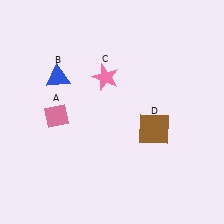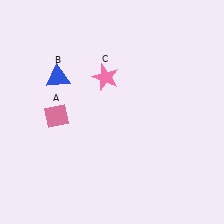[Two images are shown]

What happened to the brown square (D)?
The brown square (D) was removed in Image 2. It was in the bottom-right area of Image 1.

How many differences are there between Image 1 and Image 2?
There is 1 difference between the two images.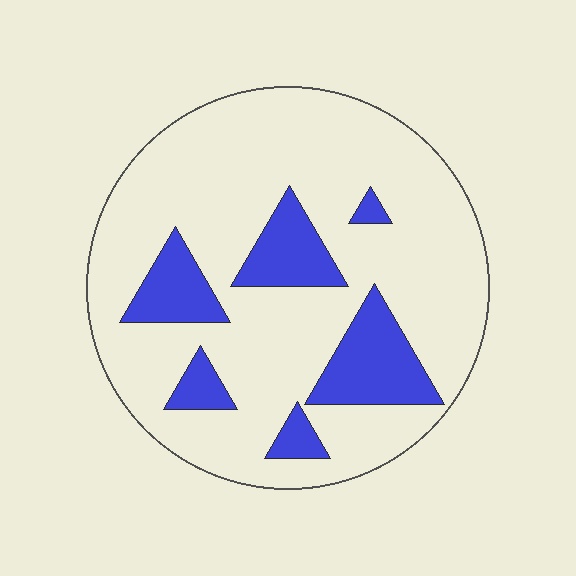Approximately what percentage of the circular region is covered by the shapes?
Approximately 20%.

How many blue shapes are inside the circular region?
6.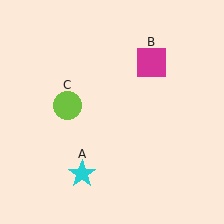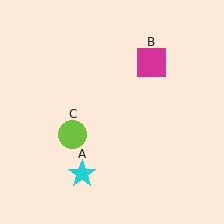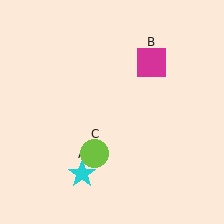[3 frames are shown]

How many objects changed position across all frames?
1 object changed position: lime circle (object C).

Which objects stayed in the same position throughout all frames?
Cyan star (object A) and magenta square (object B) remained stationary.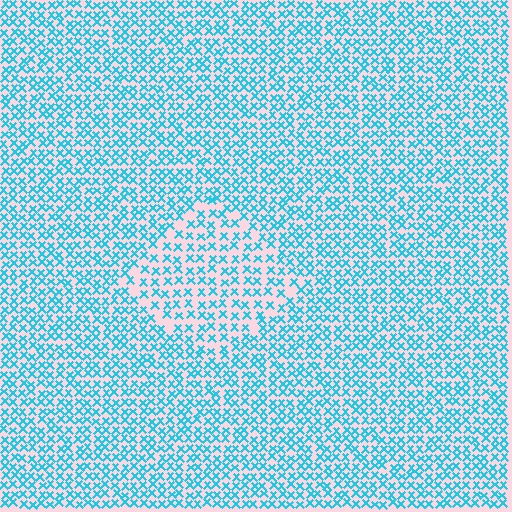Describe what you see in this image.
The image contains small cyan elements arranged at two different densities. A diamond-shaped region is visible where the elements are less densely packed than the surrounding area.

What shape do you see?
I see a diamond.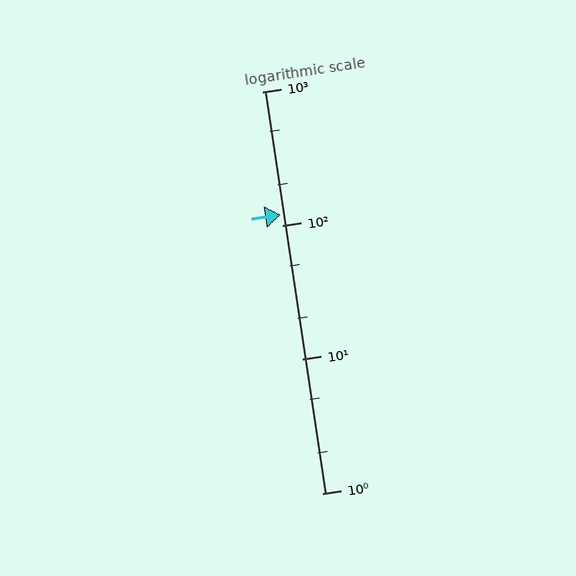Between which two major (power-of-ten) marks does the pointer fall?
The pointer is between 100 and 1000.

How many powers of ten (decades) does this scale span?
The scale spans 3 decades, from 1 to 1000.